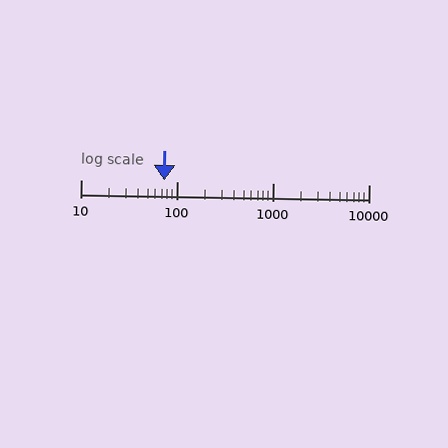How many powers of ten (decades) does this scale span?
The scale spans 3 decades, from 10 to 10000.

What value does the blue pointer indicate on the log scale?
The pointer indicates approximately 74.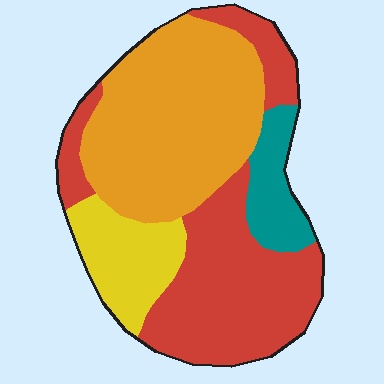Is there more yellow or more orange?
Orange.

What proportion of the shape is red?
Red takes up about three eighths (3/8) of the shape.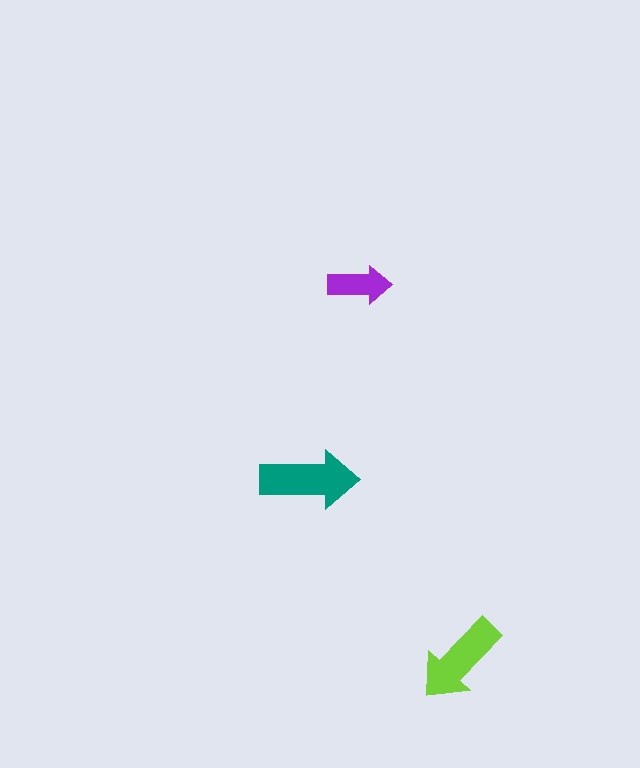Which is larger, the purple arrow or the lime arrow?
The lime one.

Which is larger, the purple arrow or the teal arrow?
The teal one.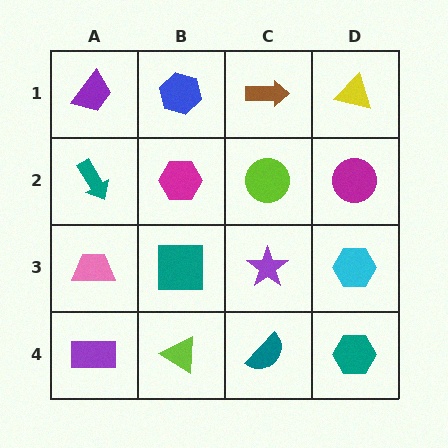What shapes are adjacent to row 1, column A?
A teal arrow (row 2, column A), a blue hexagon (row 1, column B).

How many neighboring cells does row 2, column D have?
3.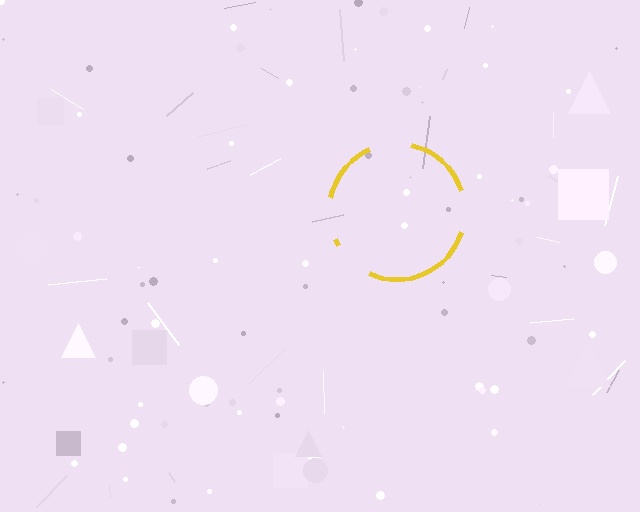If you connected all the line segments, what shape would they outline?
They would outline a circle.